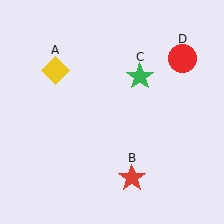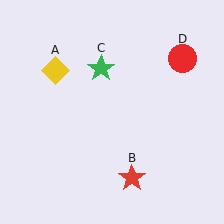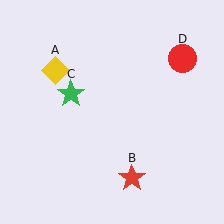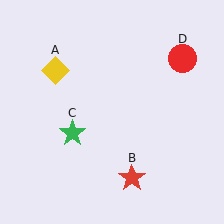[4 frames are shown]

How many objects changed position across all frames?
1 object changed position: green star (object C).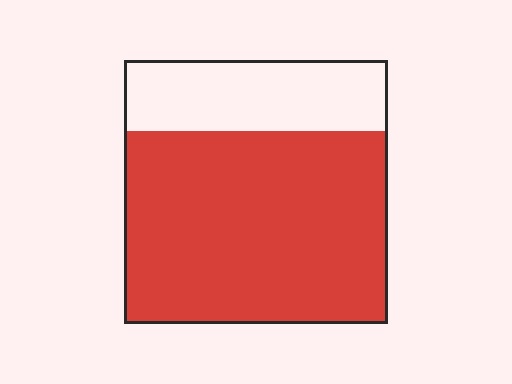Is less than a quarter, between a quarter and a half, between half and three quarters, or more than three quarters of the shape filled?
Between half and three quarters.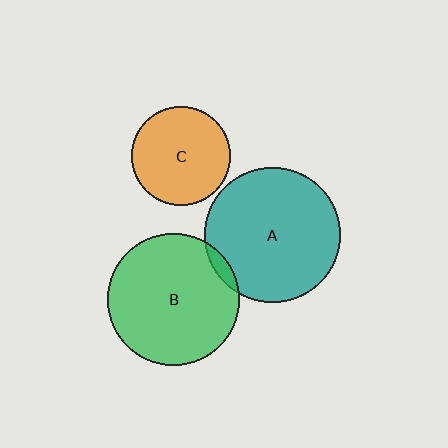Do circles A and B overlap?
Yes.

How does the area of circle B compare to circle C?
Approximately 1.8 times.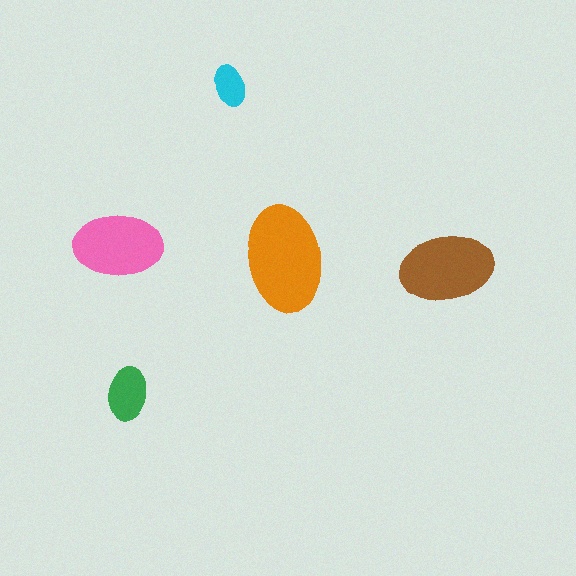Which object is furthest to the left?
The pink ellipse is leftmost.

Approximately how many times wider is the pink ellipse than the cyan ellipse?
About 2 times wider.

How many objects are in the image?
There are 5 objects in the image.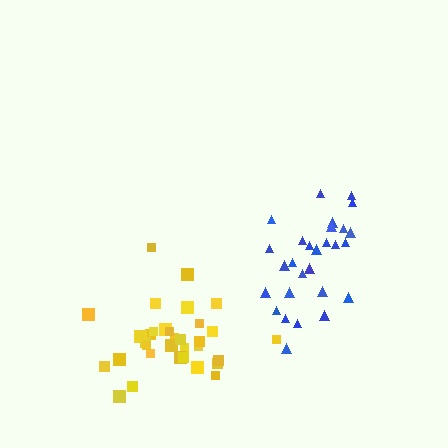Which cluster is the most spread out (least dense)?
Blue.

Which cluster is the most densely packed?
Yellow.